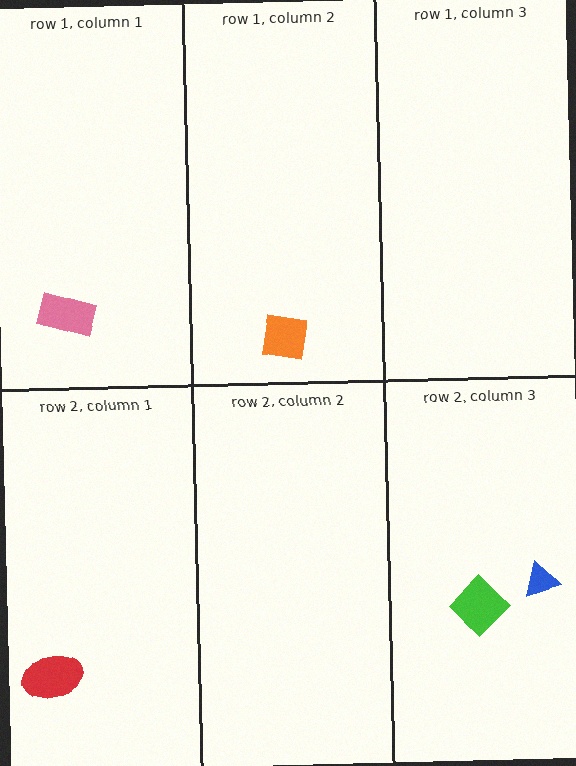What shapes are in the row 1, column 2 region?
The orange square.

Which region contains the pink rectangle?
The row 1, column 1 region.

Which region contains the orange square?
The row 1, column 2 region.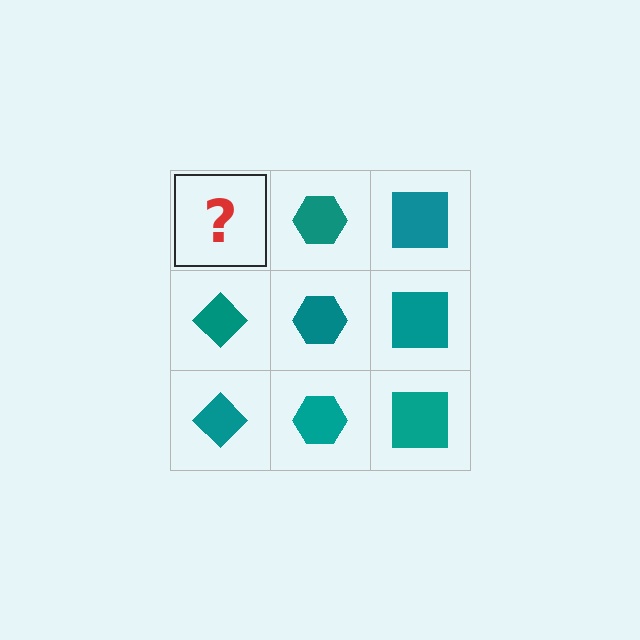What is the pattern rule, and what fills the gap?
The rule is that each column has a consistent shape. The gap should be filled with a teal diamond.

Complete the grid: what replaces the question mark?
The question mark should be replaced with a teal diamond.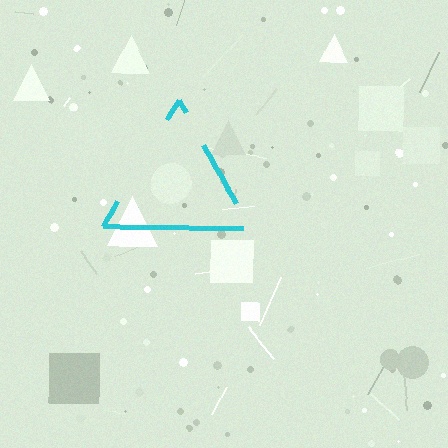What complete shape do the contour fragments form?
The contour fragments form a triangle.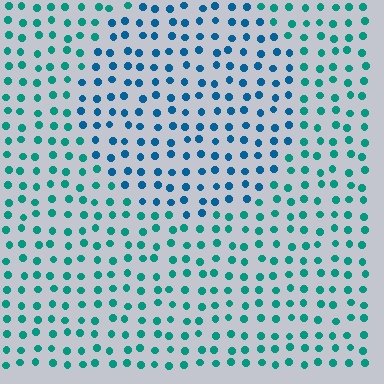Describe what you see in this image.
The image is filled with small teal elements in a uniform arrangement. A circle-shaped region is visible where the elements are tinted to a slightly different hue, forming a subtle color boundary.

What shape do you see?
I see a circle.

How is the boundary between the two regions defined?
The boundary is defined purely by a slight shift in hue (about 32 degrees). Spacing, size, and orientation are identical on both sides.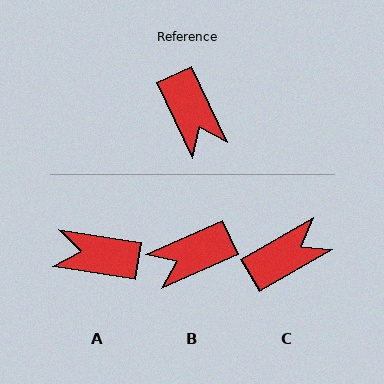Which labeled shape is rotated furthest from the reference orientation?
A, about 124 degrees away.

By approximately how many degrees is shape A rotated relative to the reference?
Approximately 124 degrees clockwise.